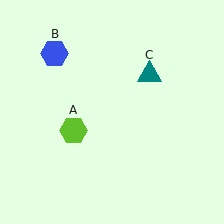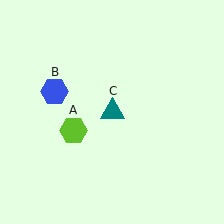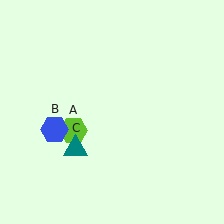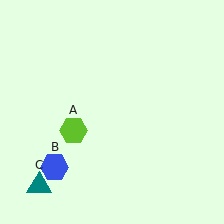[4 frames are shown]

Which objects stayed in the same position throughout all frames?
Lime hexagon (object A) remained stationary.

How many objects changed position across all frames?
2 objects changed position: blue hexagon (object B), teal triangle (object C).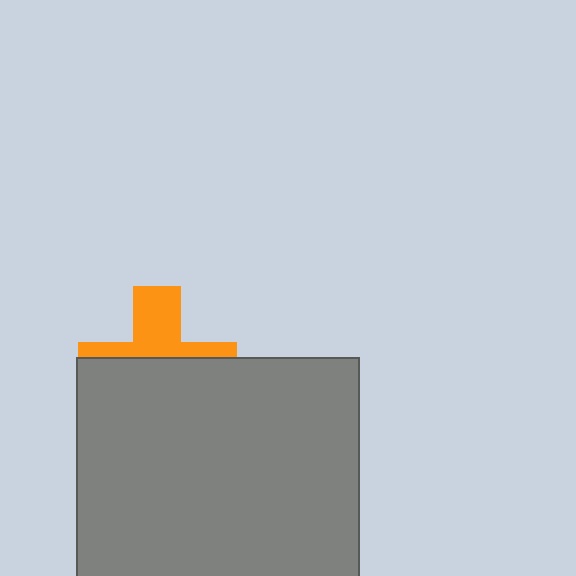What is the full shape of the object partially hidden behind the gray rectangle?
The partially hidden object is an orange cross.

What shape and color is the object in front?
The object in front is a gray rectangle.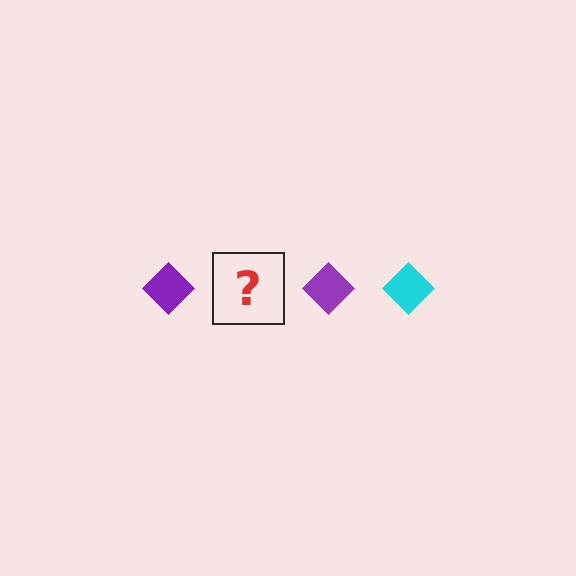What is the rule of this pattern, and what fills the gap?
The rule is that the pattern cycles through purple, cyan diamonds. The gap should be filled with a cyan diamond.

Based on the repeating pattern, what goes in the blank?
The blank should be a cyan diamond.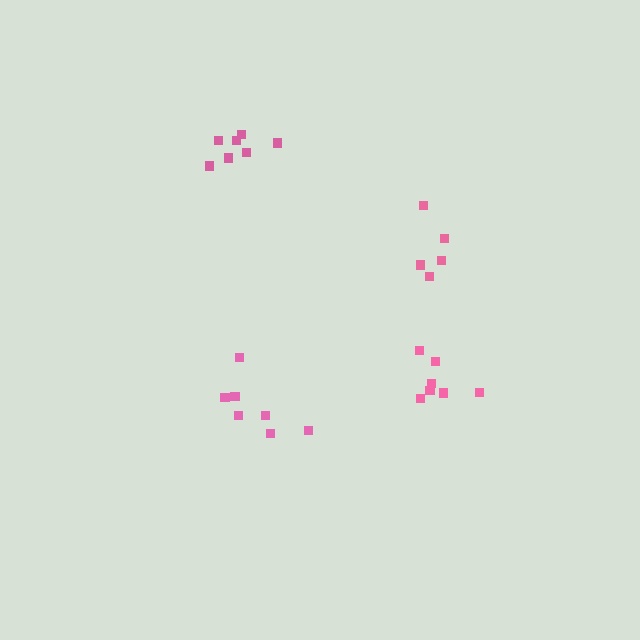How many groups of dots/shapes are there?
There are 4 groups.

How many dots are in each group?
Group 1: 7 dots, Group 2: 5 dots, Group 3: 7 dots, Group 4: 7 dots (26 total).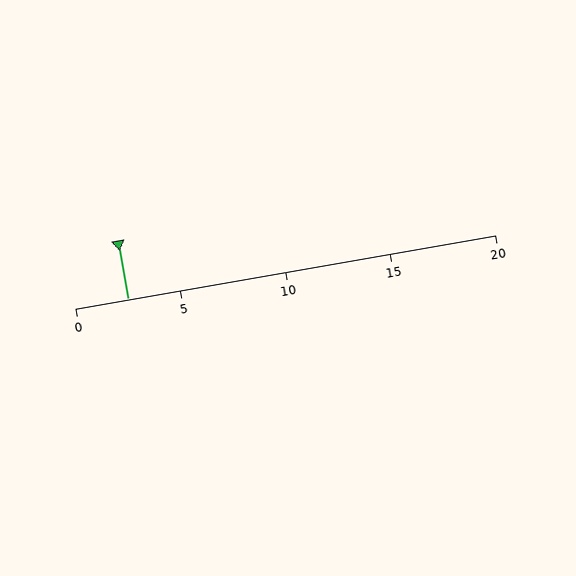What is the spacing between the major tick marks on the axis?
The major ticks are spaced 5 apart.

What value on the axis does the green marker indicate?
The marker indicates approximately 2.5.